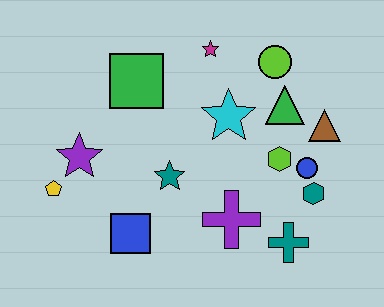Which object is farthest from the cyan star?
The yellow pentagon is farthest from the cyan star.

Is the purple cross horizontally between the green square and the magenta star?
No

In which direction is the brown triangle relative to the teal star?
The brown triangle is to the right of the teal star.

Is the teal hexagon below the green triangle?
Yes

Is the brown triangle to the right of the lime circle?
Yes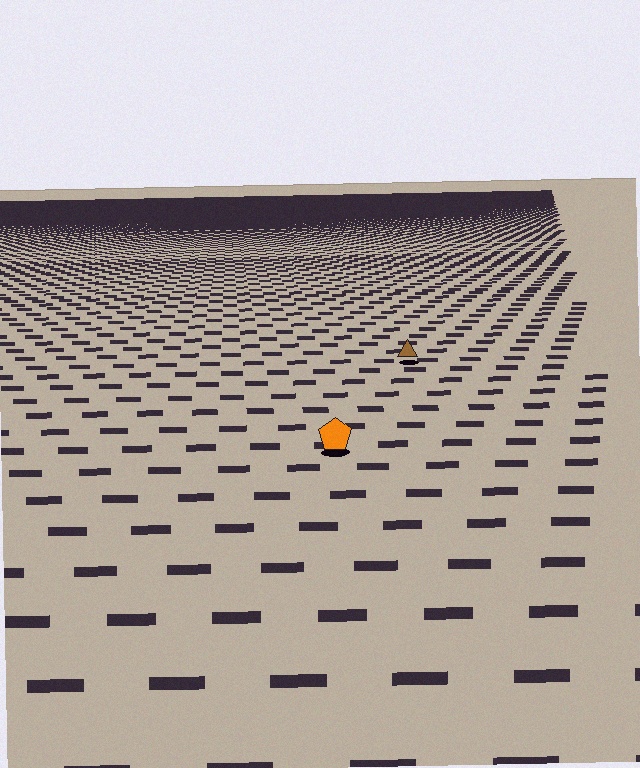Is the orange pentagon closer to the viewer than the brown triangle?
Yes. The orange pentagon is closer — you can tell from the texture gradient: the ground texture is coarser near it.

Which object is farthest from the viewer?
The brown triangle is farthest from the viewer. It appears smaller and the ground texture around it is denser.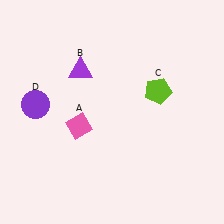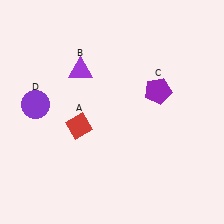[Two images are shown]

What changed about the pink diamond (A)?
In Image 1, A is pink. In Image 2, it changed to red.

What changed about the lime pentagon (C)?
In Image 1, C is lime. In Image 2, it changed to purple.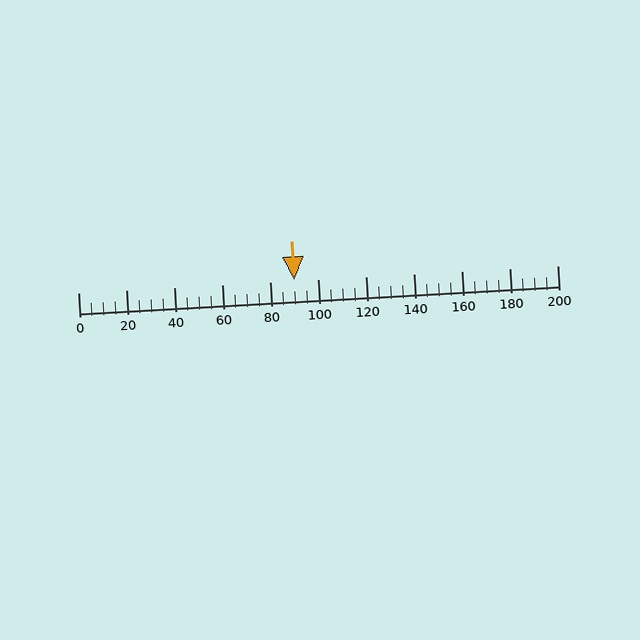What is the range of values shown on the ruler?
The ruler shows values from 0 to 200.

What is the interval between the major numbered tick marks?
The major tick marks are spaced 20 units apart.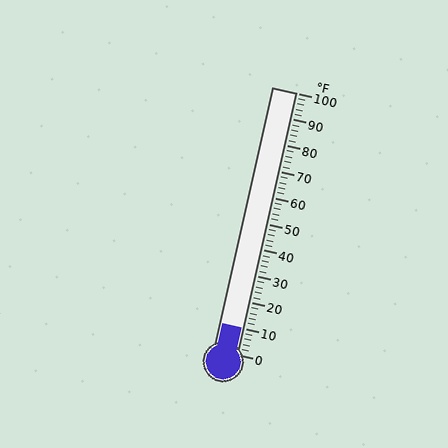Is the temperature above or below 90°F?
The temperature is below 90°F.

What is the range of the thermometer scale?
The thermometer scale ranges from 0°F to 100°F.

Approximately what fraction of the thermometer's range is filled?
The thermometer is filled to approximately 10% of its range.